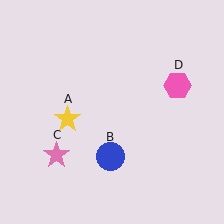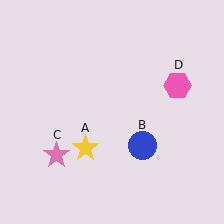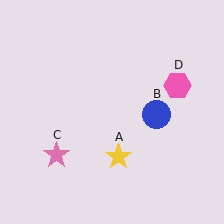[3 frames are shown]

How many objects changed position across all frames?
2 objects changed position: yellow star (object A), blue circle (object B).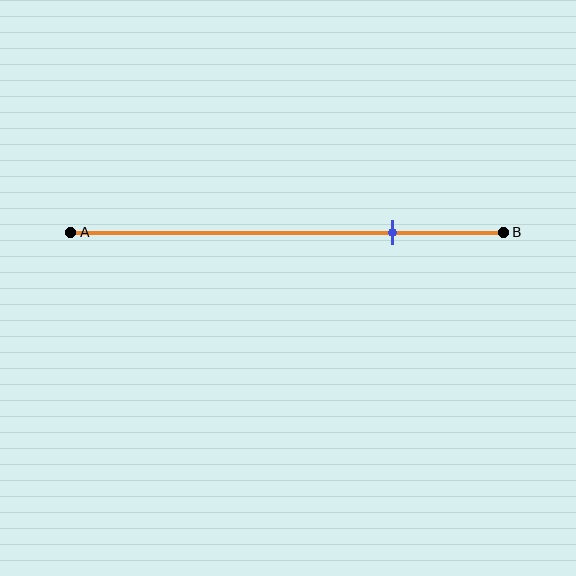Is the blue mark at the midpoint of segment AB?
No, the mark is at about 75% from A, not at the 50% midpoint.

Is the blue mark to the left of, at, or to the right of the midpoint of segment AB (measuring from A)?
The blue mark is to the right of the midpoint of segment AB.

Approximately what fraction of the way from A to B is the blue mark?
The blue mark is approximately 75% of the way from A to B.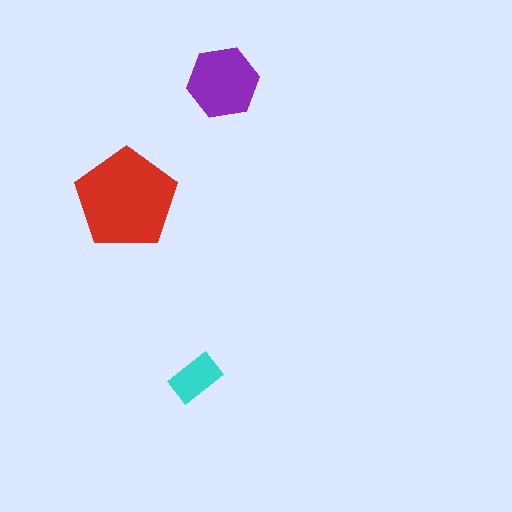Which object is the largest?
The red pentagon.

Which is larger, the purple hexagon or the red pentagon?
The red pentagon.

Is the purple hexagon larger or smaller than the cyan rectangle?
Larger.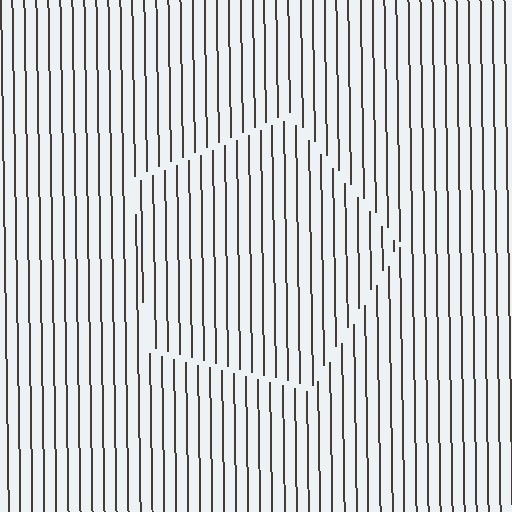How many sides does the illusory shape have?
5 sides — the line-ends trace a pentagon.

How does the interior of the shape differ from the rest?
The interior of the shape contains the same grating, shifted by half a period — the contour is defined by the phase discontinuity where line-ends from the inner and outer gratings abut.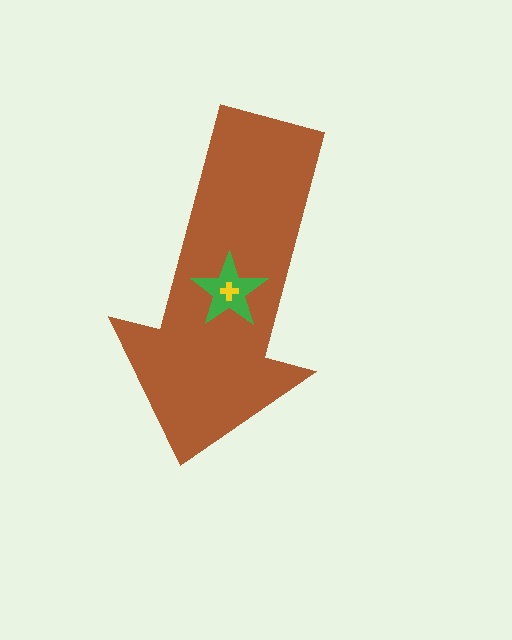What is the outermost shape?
The brown arrow.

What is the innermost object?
The yellow cross.